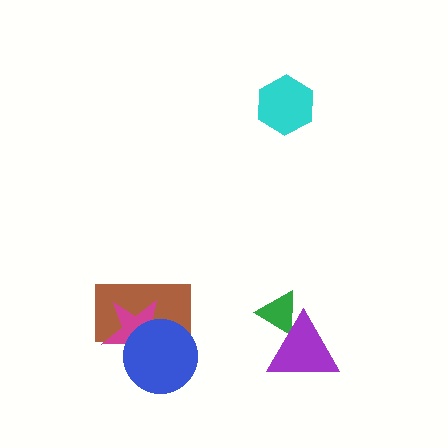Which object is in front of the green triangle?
The purple triangle is in front of the green triangle.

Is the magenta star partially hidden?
Yes, it is partially covered by another shape.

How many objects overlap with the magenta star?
2 objects overlap with the magenta star.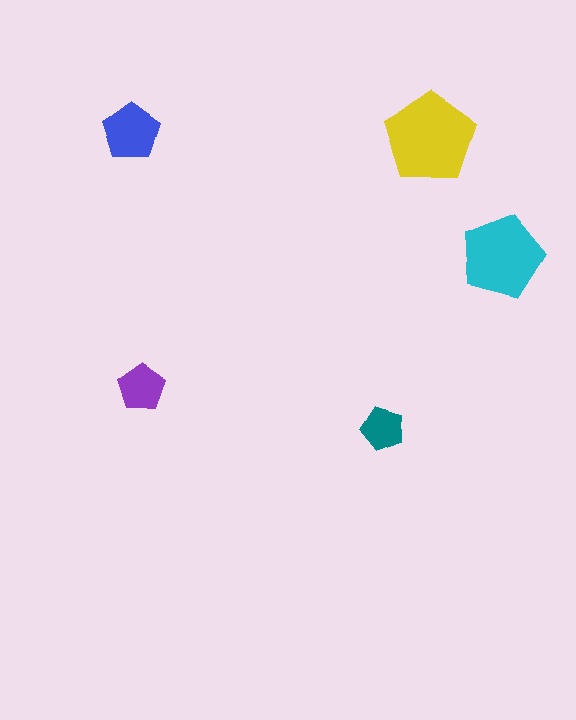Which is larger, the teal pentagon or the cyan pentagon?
The cyan one.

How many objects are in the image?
There are 5 objects in the image.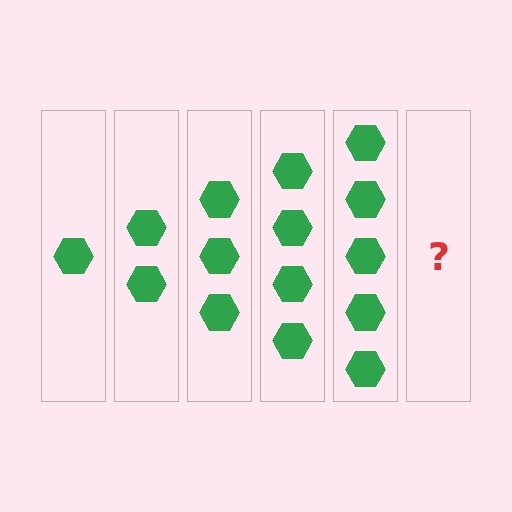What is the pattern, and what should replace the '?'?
The pattern is that each step adds one more hexagon. The '?' should be 6 hexagons.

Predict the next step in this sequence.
The next step is 6 hexagons.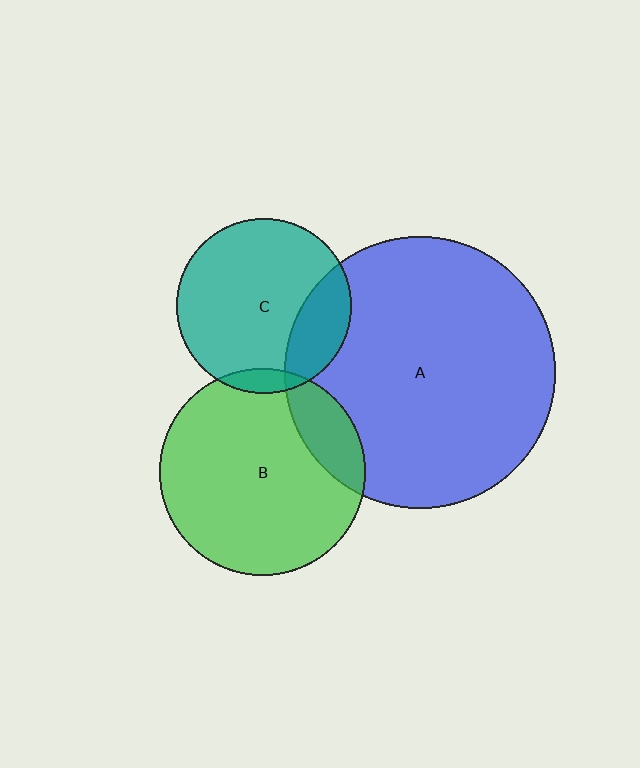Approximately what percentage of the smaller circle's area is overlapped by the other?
Approximately 15%.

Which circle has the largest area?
Circle A (blue).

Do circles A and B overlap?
Yes.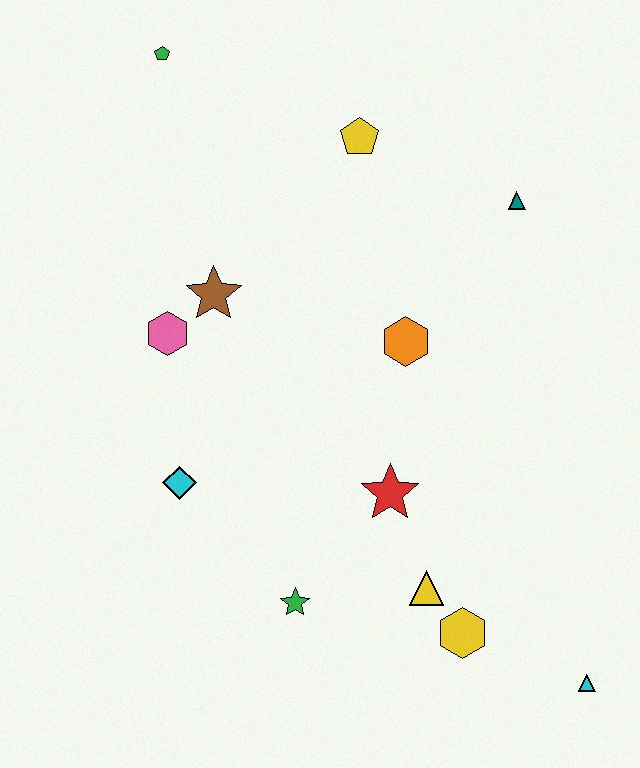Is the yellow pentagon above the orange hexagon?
Yes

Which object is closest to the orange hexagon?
The red star is closest to the orange hexagon.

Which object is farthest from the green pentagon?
The cyan triangle is farthest from the green pentagon.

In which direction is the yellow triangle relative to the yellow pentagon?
The yellow triangle is below the yellow pentagon.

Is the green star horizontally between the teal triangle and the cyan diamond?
Yes